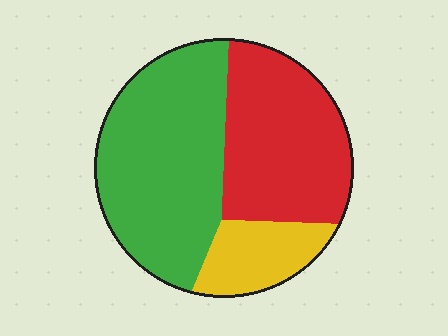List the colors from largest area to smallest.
From largest to smallest: green, red, yellow.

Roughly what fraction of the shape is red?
Red covers roughly 35% of the shape.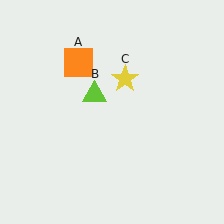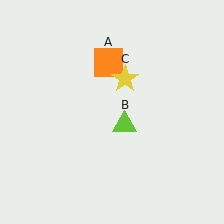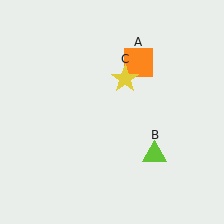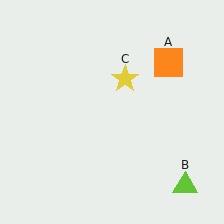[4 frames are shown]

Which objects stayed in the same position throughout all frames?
Yellow star (object C) remained stationary.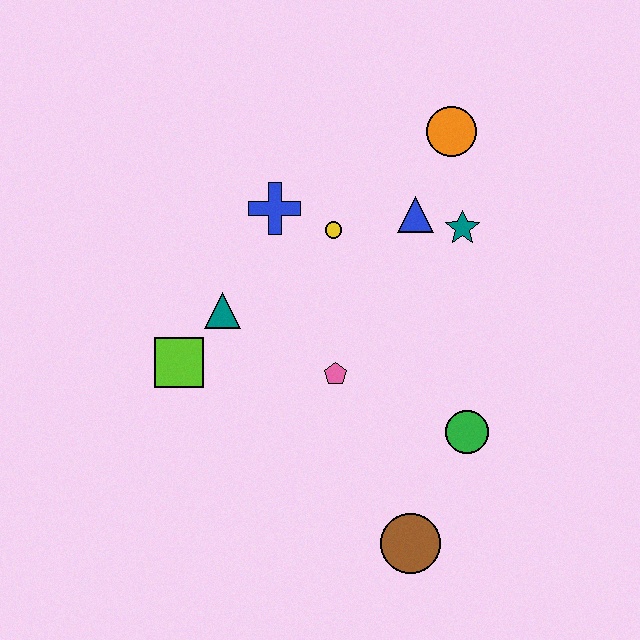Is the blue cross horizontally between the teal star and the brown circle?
No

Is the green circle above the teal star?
No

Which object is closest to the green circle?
The brown circle is closest to the green circle.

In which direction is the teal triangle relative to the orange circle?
The teal triangle is to the left of the orange circle.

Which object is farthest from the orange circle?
The brown circle is farthest from the orange circle.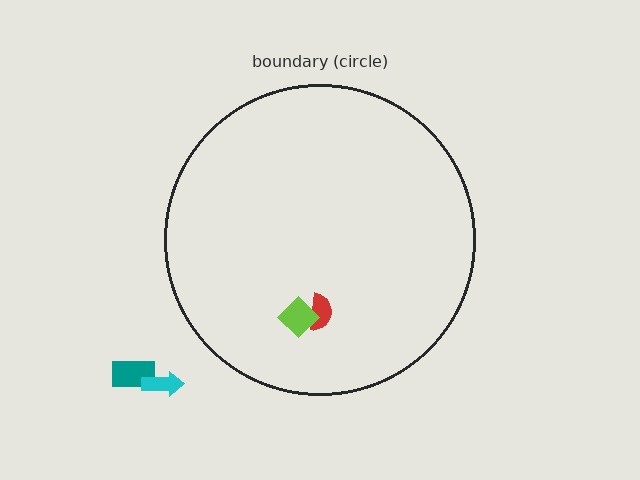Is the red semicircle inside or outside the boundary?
Inside.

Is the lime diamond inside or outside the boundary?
Inside.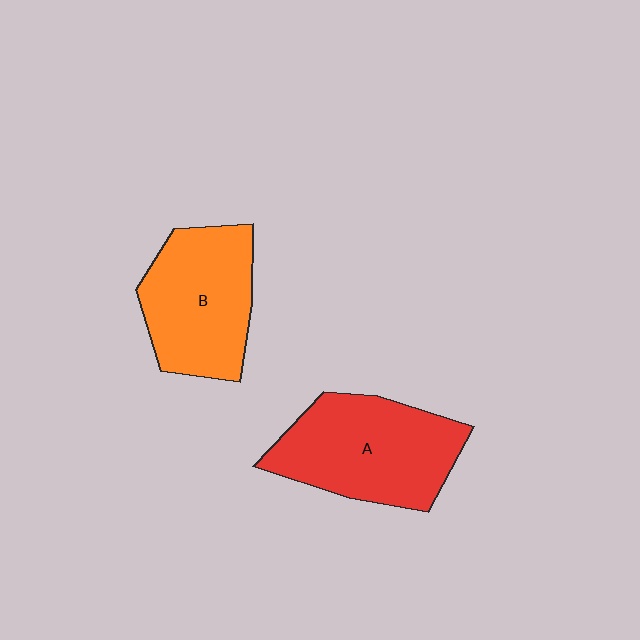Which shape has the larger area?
Shape A (red).